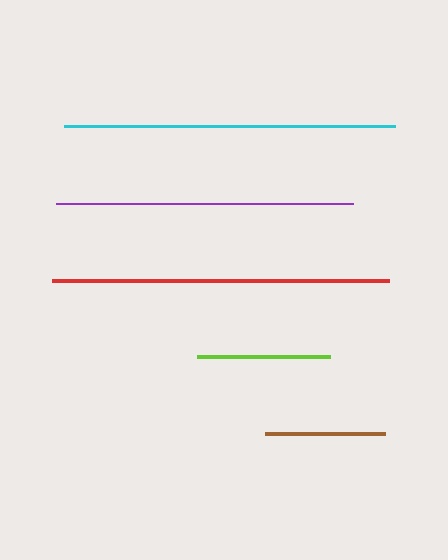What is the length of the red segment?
The red segment is approximately 337 pixels long.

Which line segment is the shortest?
The brown line is the shortest at approximately 120 pixels.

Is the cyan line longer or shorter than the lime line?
The cyan line is longer than the lime line.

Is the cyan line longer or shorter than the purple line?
The cyan line is longer than the purple line.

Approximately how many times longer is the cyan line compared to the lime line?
The cyan line is approximately 2.5 times the length of the lime line.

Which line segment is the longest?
The red line is the longest at approximately 337 pixels.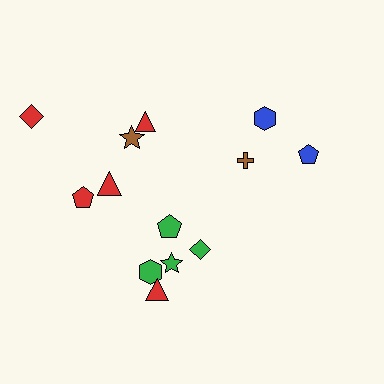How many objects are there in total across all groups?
There are 13 objects.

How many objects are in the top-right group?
There are 3 objects.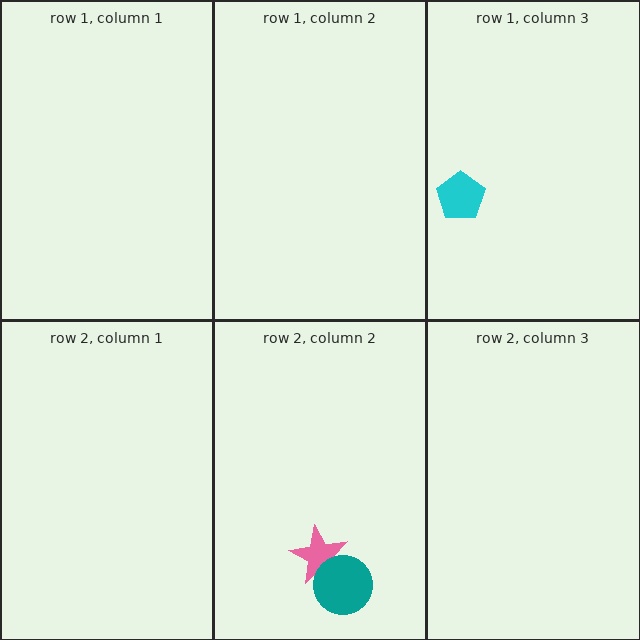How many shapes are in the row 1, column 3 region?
1.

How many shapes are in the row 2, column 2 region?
2.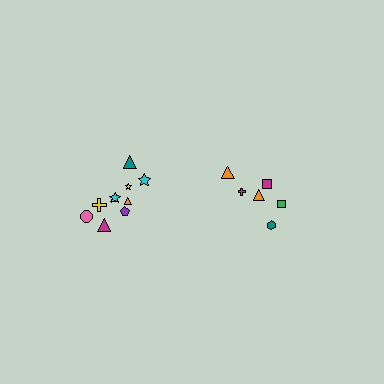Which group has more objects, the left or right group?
The left group.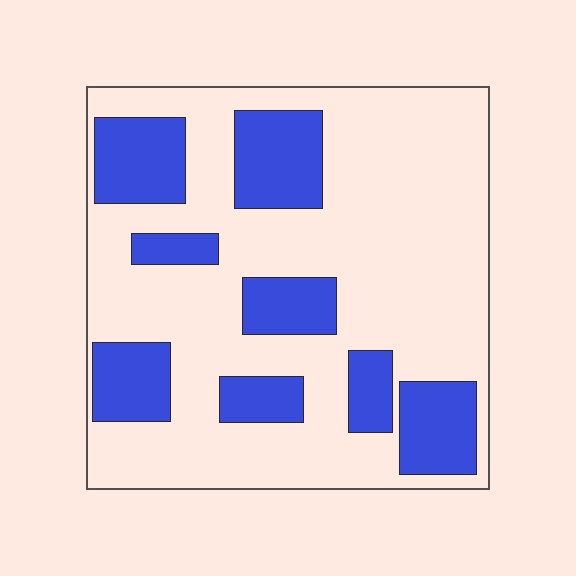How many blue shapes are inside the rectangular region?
8.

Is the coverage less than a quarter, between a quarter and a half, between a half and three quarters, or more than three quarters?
Between a quarter and a half.